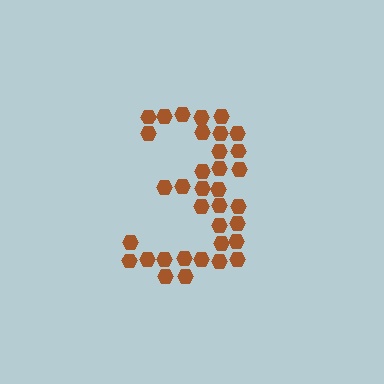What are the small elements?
The small elements are hexagons.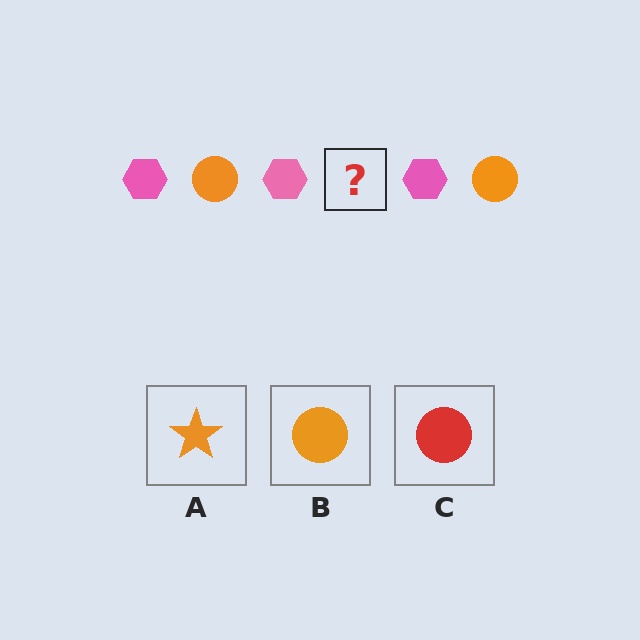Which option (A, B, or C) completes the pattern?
B.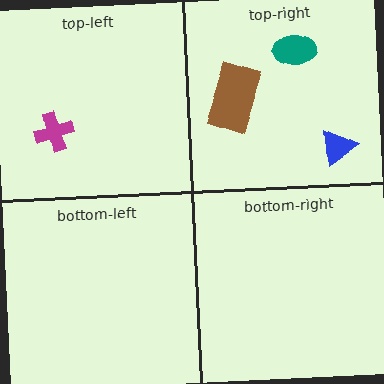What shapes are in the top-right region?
The blue triangle, the teal ellipse, the brown rectangle.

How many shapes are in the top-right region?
3.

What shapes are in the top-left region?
The magenta cross.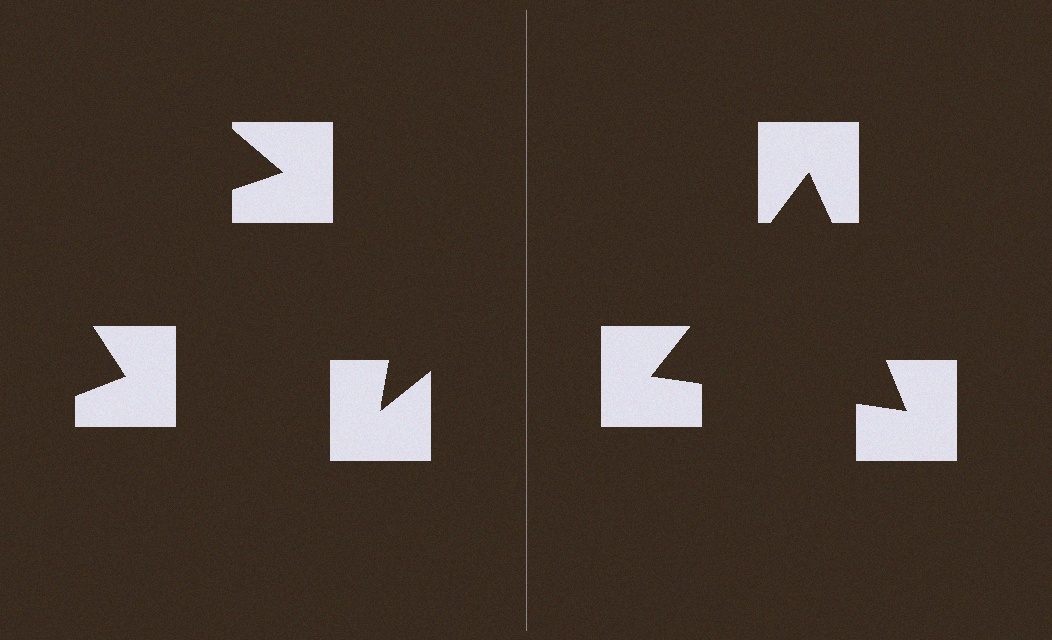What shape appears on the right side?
An illusory triangle.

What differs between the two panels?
The notched squares are positioned identically on both sides; only the wedge orientations differ. On the right they align to a triangle; on the left they are misaligned.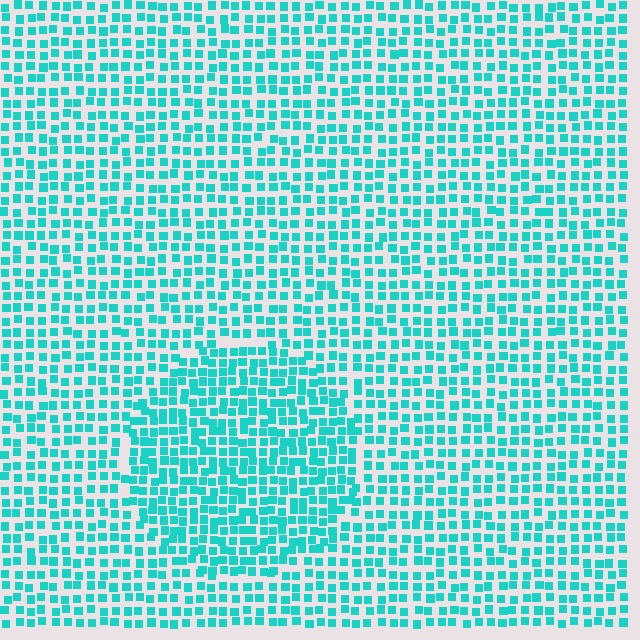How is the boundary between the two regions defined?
The boundary is defined by a change in element density (approximately 1.5x ratio). All elements are the same color, size, and shape.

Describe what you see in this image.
The image contains small cyan elements arranged at two different densities. A circle-shaped region is visible where the elements are more densely packed than the surrounding area.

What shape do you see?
I see a circle.